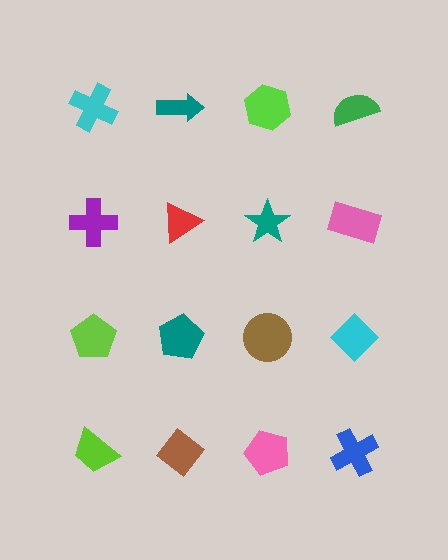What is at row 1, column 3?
A lime hexagon.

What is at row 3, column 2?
A teal pentagon.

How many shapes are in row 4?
4 shapes.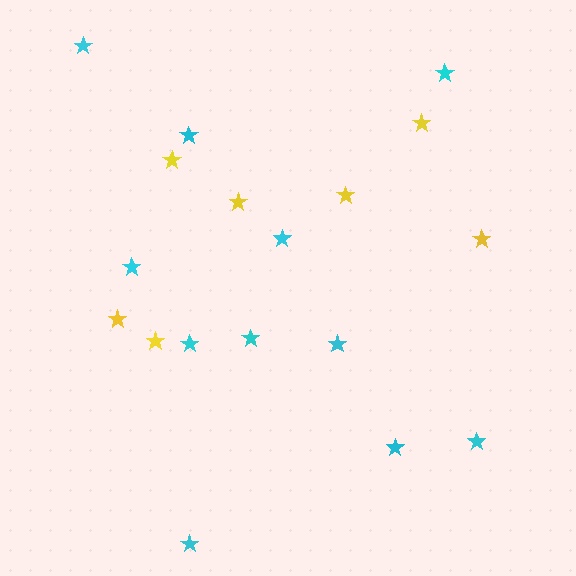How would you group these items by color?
There are 2 groups: one group of cyan stars (11) and one group of yellow stars (7).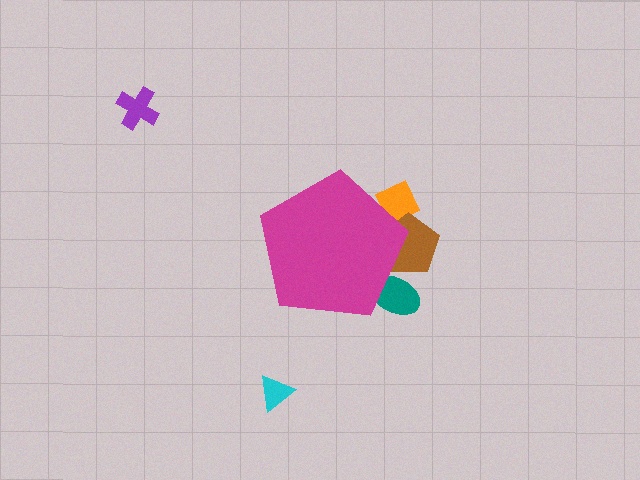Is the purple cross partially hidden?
No, the purple cross is fully visible.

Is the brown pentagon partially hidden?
Yes, the brown pentagon is partially hidden behind the magenta pentagon.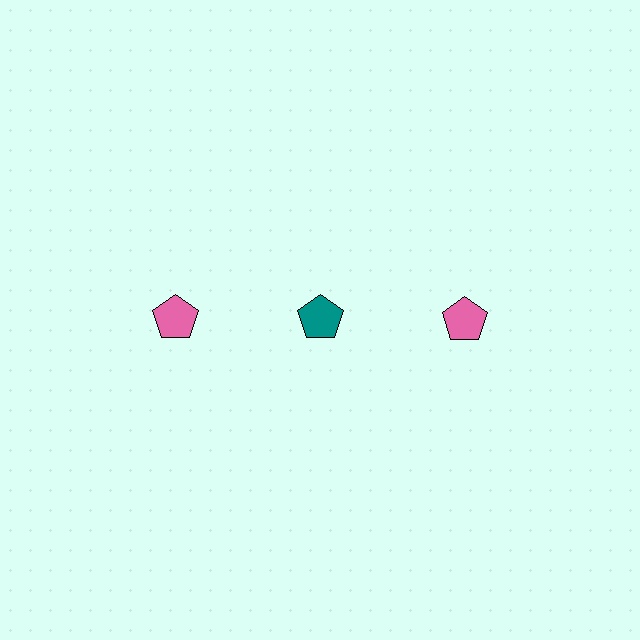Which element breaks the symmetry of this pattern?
The teal pentagon in the top row, second from left column breaks the symmetry. All other shapes are pink pentagons.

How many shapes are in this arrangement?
There are 3 shapes arranged in a grid pattern.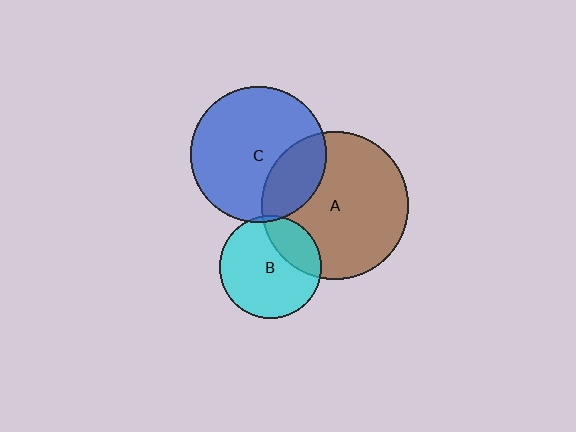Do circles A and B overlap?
Yes.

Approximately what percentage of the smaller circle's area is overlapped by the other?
Approximately 25%.